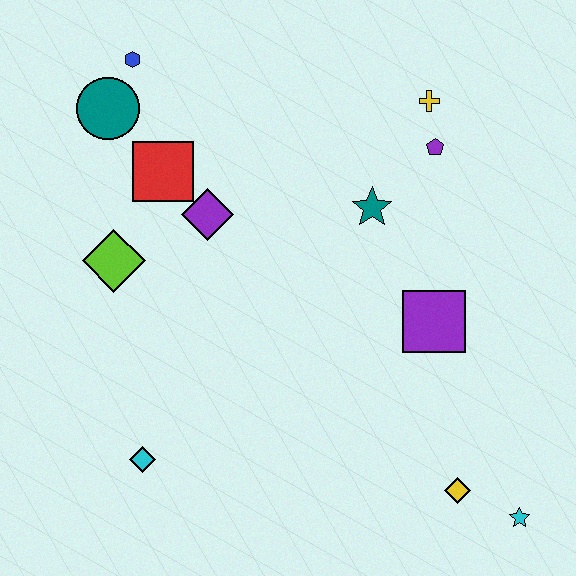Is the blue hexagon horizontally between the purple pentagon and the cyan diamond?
No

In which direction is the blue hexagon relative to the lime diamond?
The blue hexagon is above the lime diamond.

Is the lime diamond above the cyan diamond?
Yes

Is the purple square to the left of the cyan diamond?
No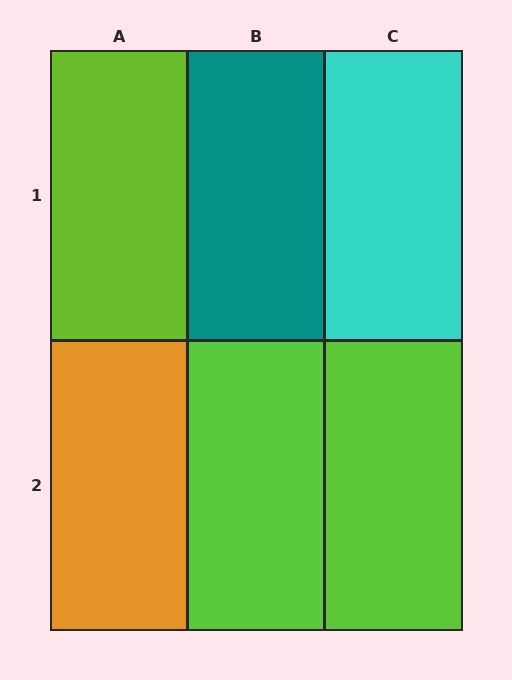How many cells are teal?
1 cell is teal.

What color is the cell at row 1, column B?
Teal.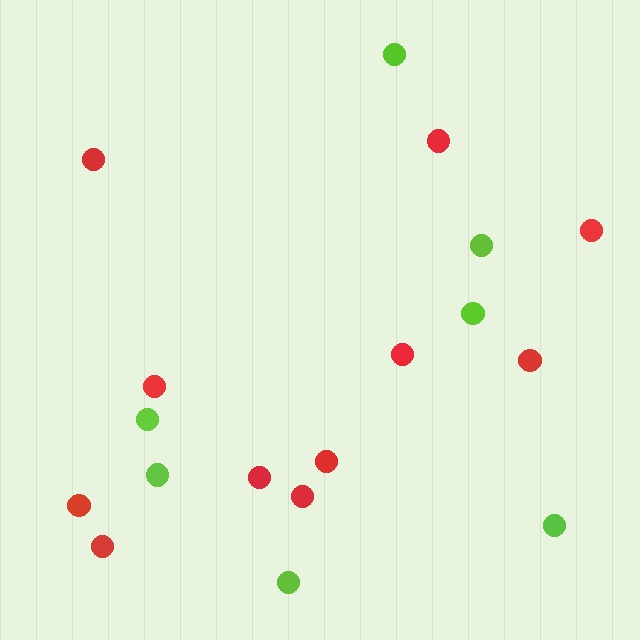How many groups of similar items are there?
There are 2 groups: one group of red circles (11) and one group of lime circles (7).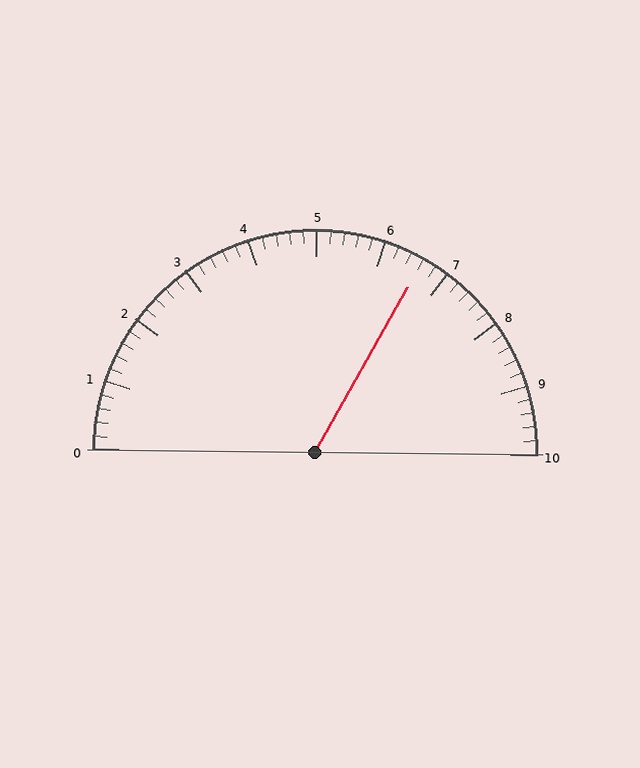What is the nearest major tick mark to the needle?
The nearest major tick mark is 7.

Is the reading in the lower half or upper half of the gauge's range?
The reading is in the upper half of the range (0 to 10).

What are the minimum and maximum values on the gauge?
The gauge ranges from 0 to 10.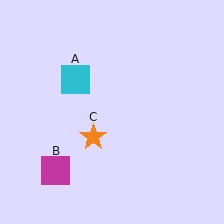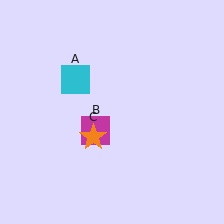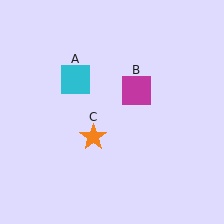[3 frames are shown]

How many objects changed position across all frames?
1 object changed position: magenta square (object B).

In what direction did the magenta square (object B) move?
The magenta square (object B) moved up and to the right.